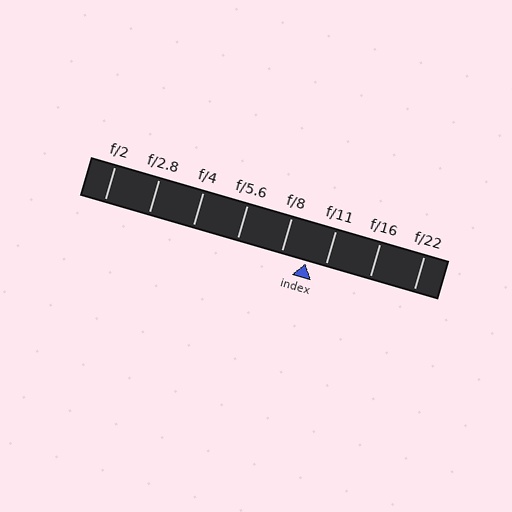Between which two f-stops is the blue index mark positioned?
The index mark is between f/8 and f/11.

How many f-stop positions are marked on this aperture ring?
There are 8 f-stop positions marked.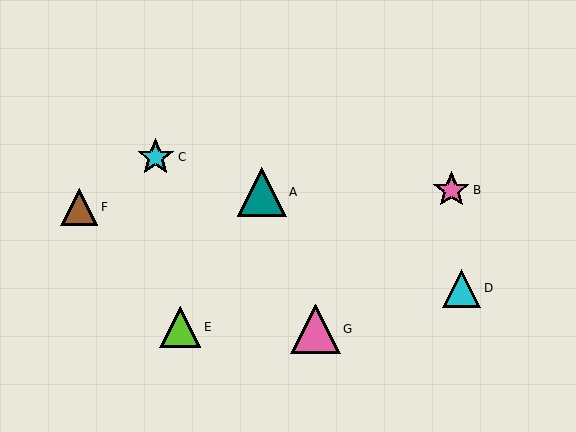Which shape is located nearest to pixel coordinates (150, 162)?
The cyan star (labeled C) at (156, 157) is nearest to that location.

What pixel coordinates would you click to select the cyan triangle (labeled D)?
Click at (462, 288) to select the cyan triangle D.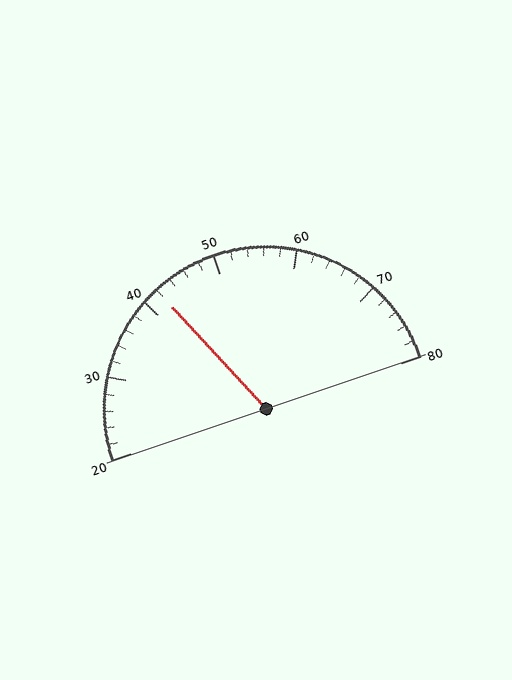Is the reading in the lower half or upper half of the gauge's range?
The reading is in the lower half of the range (20 to 80).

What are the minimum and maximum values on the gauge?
The gauge ranges from 20 to 80.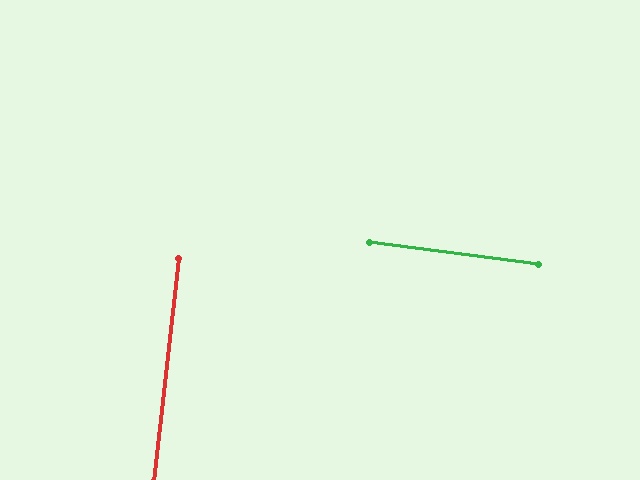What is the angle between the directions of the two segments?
Approximately 89 degrees.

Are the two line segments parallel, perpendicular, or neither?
Perpendicular — they meet at approximately 89°.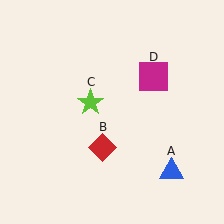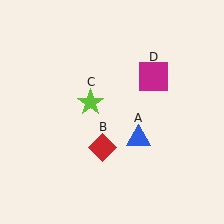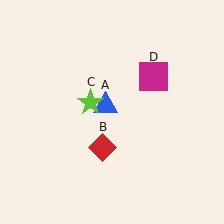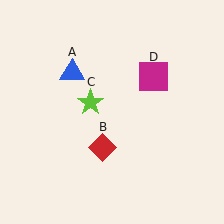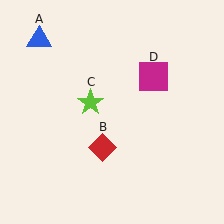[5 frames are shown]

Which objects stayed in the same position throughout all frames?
Red diamond (object B) and lime star (object C) and magenta square (object D) remained stationary.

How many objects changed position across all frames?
1 object changed position: blue triangle (object A).